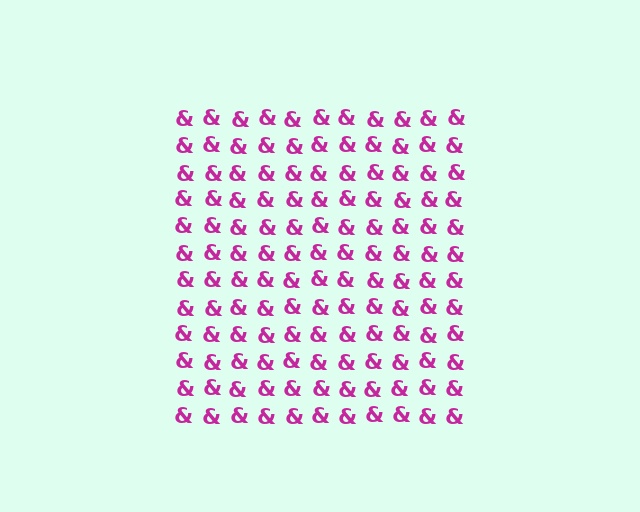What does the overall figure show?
The overall figure shows a square.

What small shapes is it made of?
It is made of small ampersands.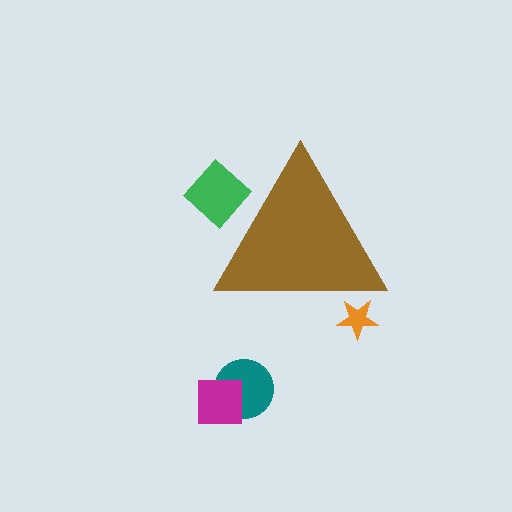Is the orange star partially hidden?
Yes, the orange star is partially hidden behind the brown triangle.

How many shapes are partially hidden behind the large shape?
2 shapes are partially hidden.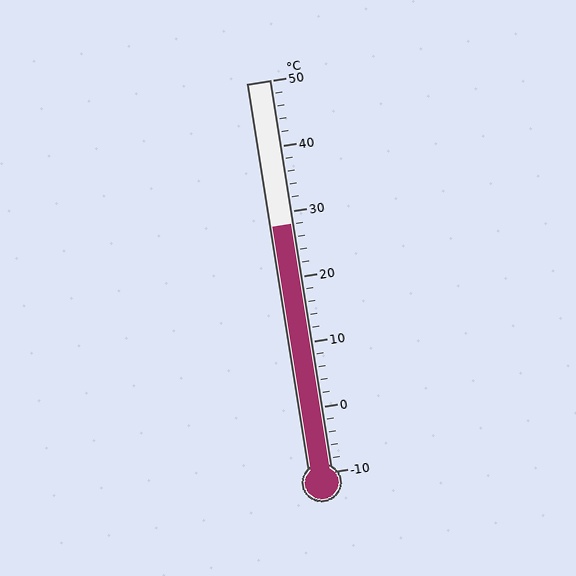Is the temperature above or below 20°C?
The temperature is above 20°C.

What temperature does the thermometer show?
The thermometer shows approximately 28°C.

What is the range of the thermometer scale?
The thermometer scale ranges from -10°C to 50°C.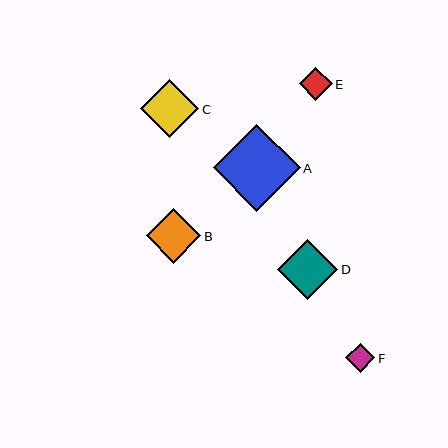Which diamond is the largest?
Diamond A is the largest with a size of approximately 87 pixels.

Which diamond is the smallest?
Diamond F is the smallest with a size of approximately 30 pixels.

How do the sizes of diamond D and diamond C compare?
Diamond D and diamond C are approximately the same size.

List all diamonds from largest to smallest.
From largest to smallest: A, D, C, B, E, F.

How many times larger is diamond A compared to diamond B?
Diamond A is approximately 1.6 times the size of diamond B.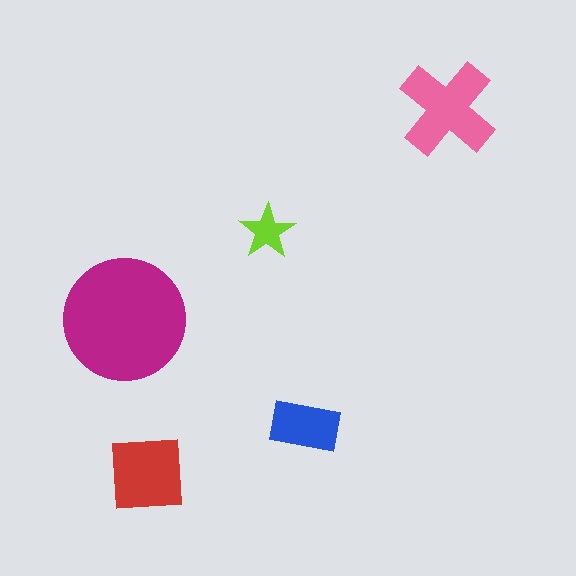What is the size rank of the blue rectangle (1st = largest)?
4th.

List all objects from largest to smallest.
The magenta circle, the pink cross, the red square, the blue rectangle, the lime star.